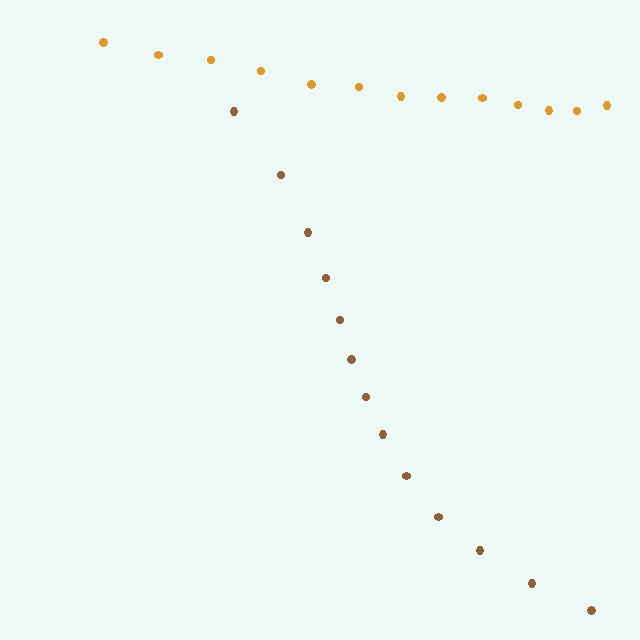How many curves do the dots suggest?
There are 2 distinct paths.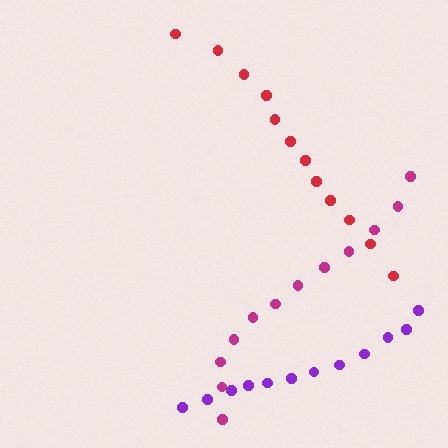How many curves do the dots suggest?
There are 3 distinct paths.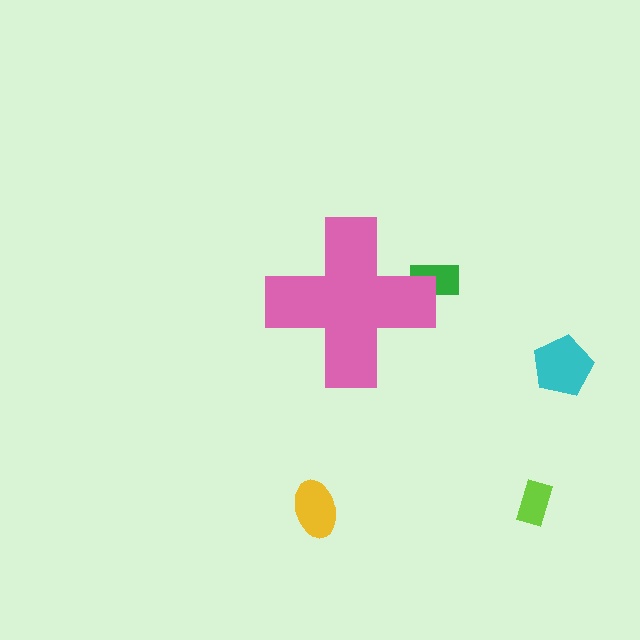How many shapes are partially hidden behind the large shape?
1 shape is partially hidden.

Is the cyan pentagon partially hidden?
No, the cyan pentagon is fully visible.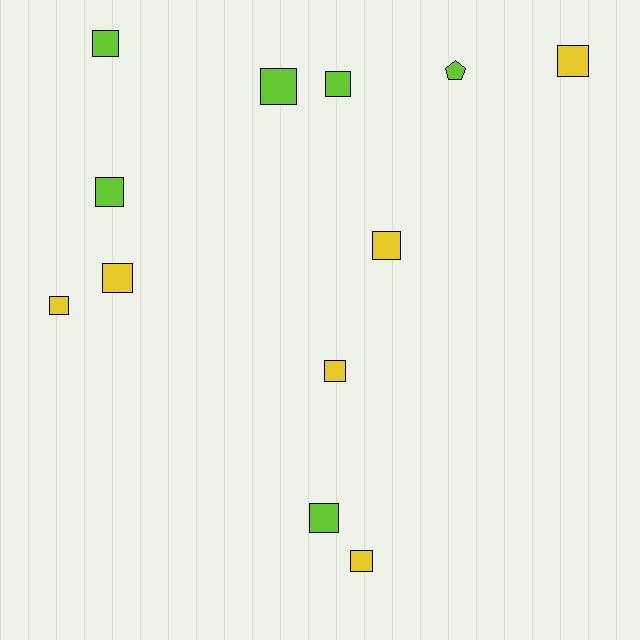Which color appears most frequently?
Yellow, with 6 objects.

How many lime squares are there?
There are 5 lime squares.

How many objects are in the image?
There are 12 objects.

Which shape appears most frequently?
Square, with 11 objects.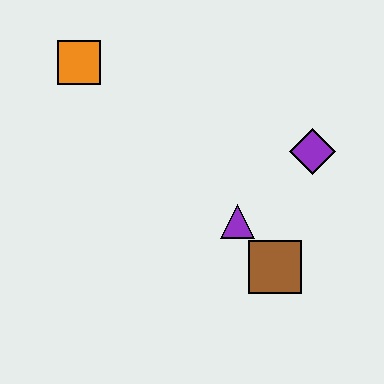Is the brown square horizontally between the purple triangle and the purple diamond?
Yes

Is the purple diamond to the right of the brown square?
Yes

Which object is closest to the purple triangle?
The brown square is closest to the purple triangle.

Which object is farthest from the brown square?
The orange square is farthest from the brown square.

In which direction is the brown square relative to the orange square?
The brown square is below the orange square.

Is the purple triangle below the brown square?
No